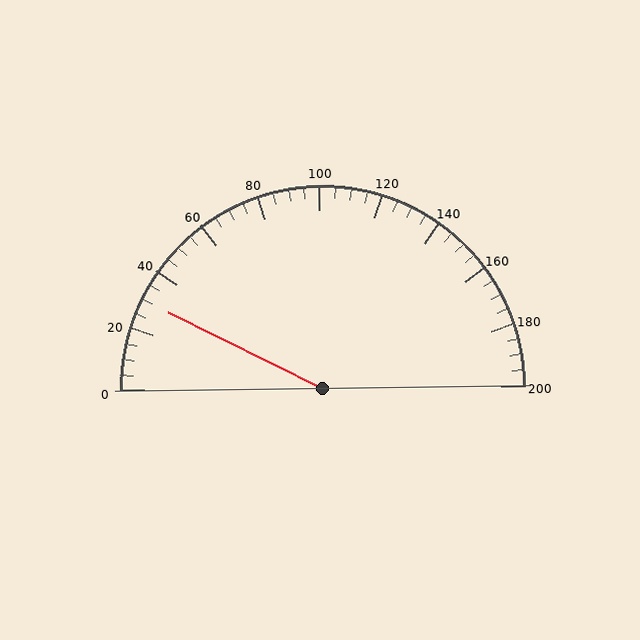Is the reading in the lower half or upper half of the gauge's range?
The reading is in the lower half of the range (0 to 200).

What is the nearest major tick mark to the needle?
The nearest major tick mark is 40.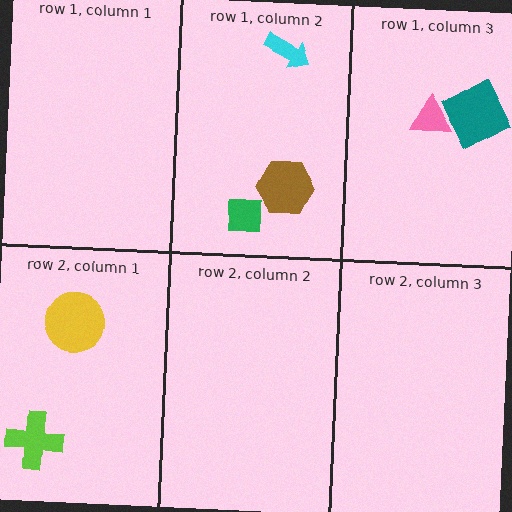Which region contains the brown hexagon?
The row 1, column 2 region.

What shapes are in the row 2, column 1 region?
The lime cross, the yellow circle.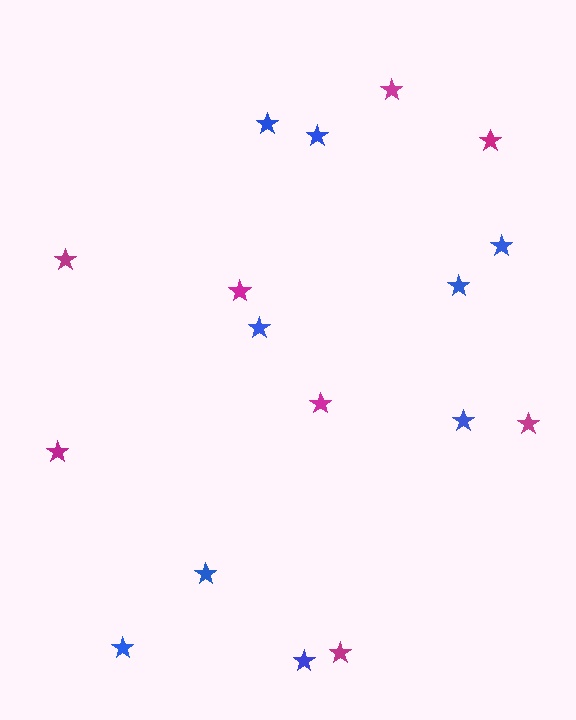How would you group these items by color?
There are 2 groups: one group of blue stars (9) and one group of magenta stars (8).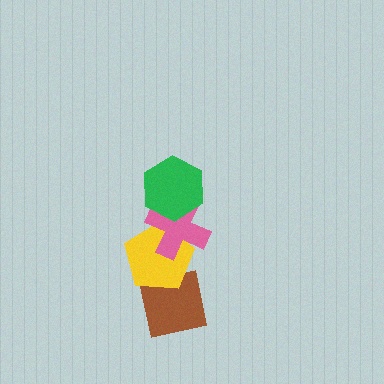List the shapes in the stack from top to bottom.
From top to bottom: the green hexagon, the pink cross, the yellow pentagon, the brown square.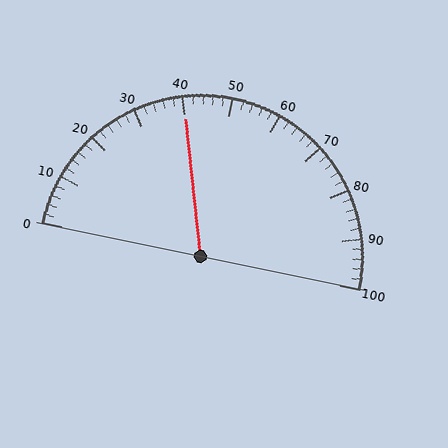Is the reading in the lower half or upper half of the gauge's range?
The reading is in the lower half of the range (0 to 100).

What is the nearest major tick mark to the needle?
The nearest major tick mark is 40.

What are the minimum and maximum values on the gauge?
The gauge ranges from 0 to 100.